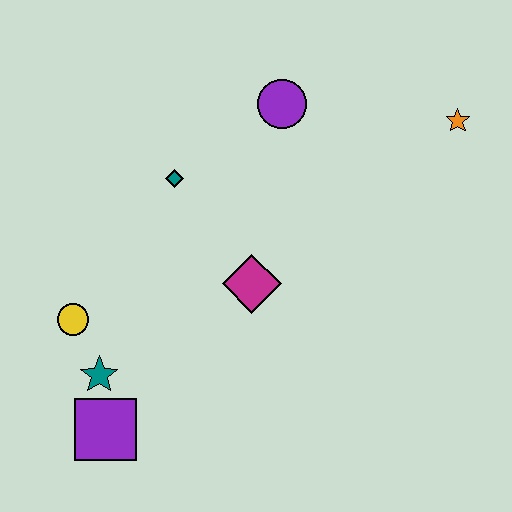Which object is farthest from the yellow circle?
The orange star is farthest from the yellow circle.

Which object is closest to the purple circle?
The teal diamond is closest to the purple circle.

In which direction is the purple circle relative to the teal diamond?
The purple circle is to the right of the teal diamond.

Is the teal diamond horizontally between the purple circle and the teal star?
Yes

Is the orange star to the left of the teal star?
No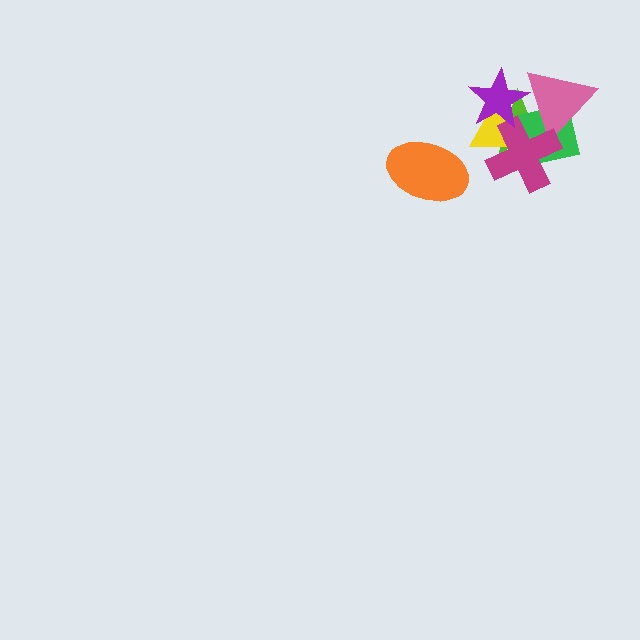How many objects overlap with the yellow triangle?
4 objects overlap with the yellow triangle.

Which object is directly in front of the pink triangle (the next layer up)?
The magenta cross is directly in front of the pink triangle.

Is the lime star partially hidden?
Yes, it is partially covered by another shape.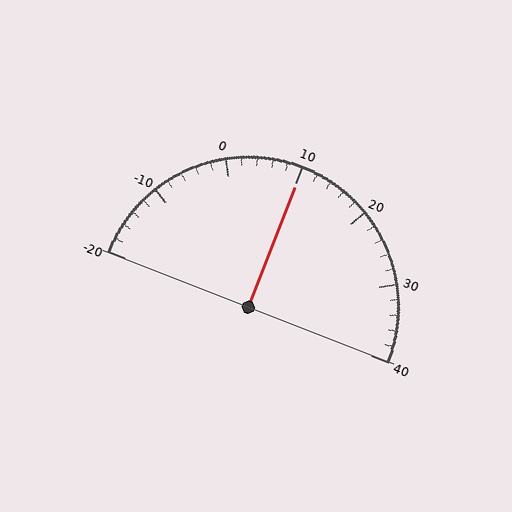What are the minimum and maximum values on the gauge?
The gauge ranges from -20 to 40.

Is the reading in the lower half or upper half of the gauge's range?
The reading is in the upper half of the range (-20 to 40).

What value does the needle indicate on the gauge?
The needle indicates approximately 10.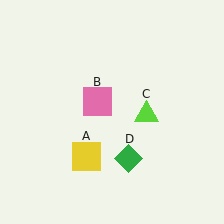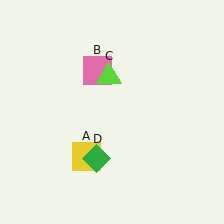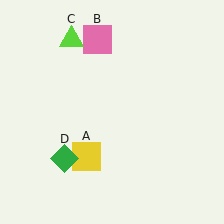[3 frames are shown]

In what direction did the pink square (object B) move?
The pink square (object B) moved up.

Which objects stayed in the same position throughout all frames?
Yellow square (object A) remained stationary.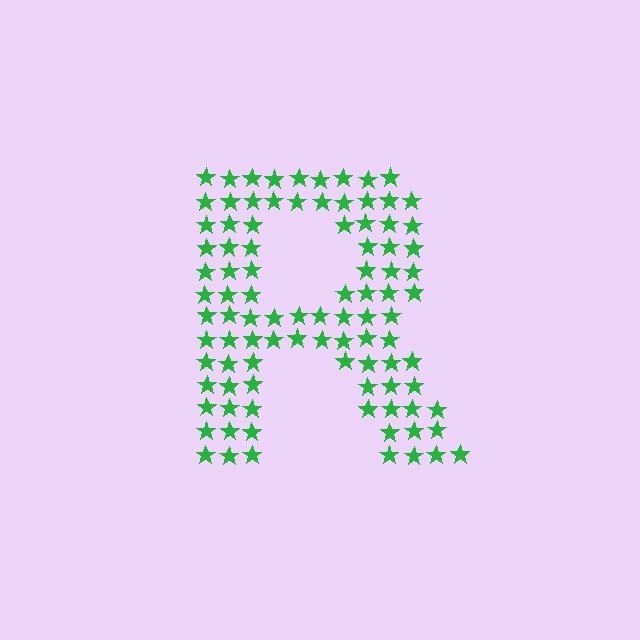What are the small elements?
The small elements are stars.